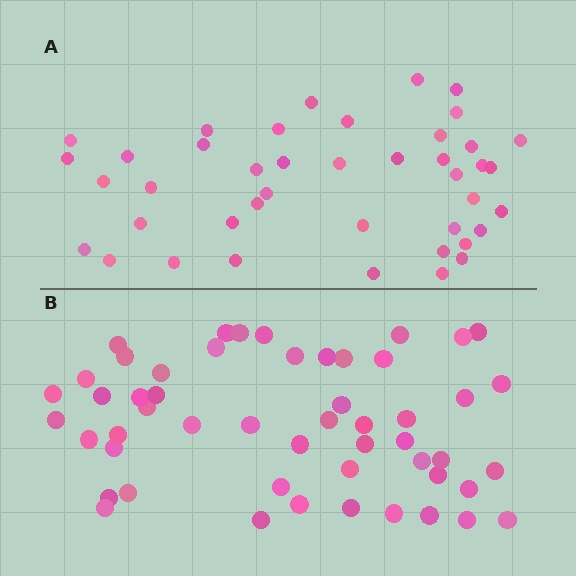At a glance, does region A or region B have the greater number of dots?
Region B (the bottom region) has more dots.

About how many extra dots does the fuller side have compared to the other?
Region B has roughly 10 or so more dots than region A.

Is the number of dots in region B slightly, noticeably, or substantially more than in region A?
Region B has only slightly more — the two regions are fairly close. The ratio is roughly 1.2 to 1.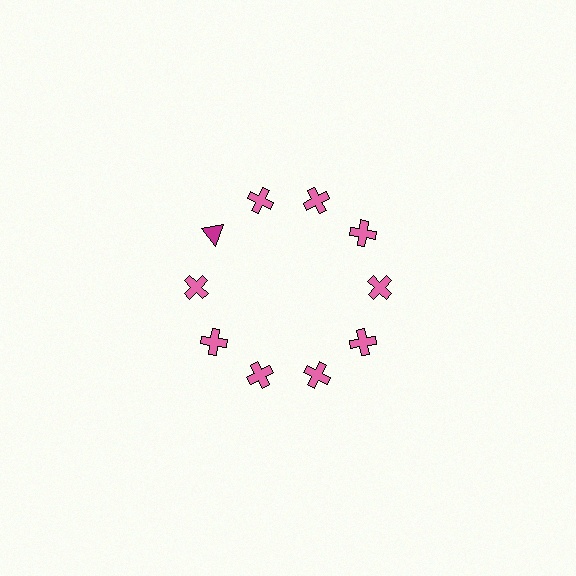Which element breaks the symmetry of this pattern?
The magenta triangle at roughly the 10 o'clock position breaks the symmetry. All other shapes are pink crosses.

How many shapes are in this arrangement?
There are 10 shapes arranged in a ring pattern.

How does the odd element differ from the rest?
It differs in both color (magenta instead of pink) and shape (triangle instead of cross).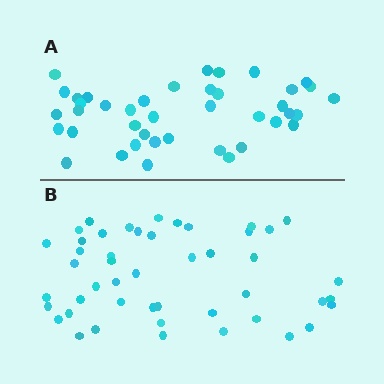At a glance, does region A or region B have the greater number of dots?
Region B (the bottom region) has more dots.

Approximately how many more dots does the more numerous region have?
Region B has about 6 more dots than region A.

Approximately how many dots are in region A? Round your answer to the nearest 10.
About 40 dots. (The exact count is 41, which rounds to 40.)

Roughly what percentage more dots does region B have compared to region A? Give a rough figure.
About 15% more.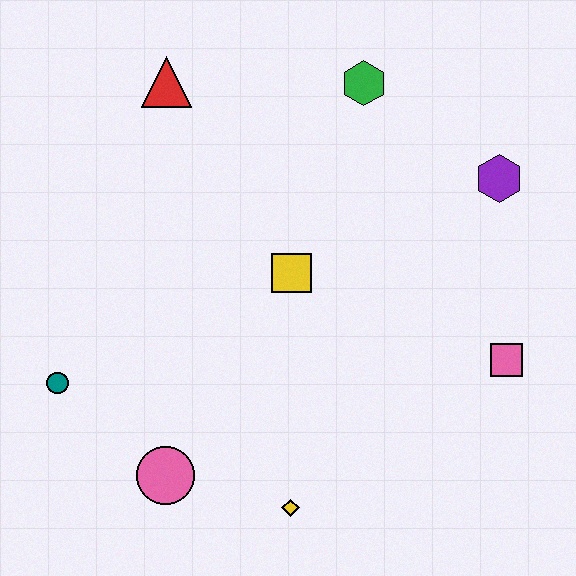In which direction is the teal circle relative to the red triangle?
The teal circle is below the red triangle.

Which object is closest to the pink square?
The purple hexagon is closest to the pink square.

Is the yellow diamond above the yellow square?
No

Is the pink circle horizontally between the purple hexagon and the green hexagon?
No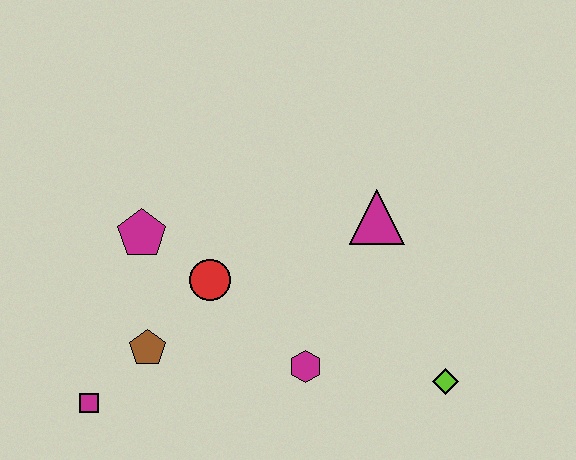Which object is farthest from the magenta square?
The lime diamond is farthest from the magenta square.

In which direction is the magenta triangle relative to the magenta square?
The magenta triangle is to the right of the magenta square.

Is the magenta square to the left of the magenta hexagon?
Yes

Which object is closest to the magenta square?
The brown pentagon is closest to the magenta square.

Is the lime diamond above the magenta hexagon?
No